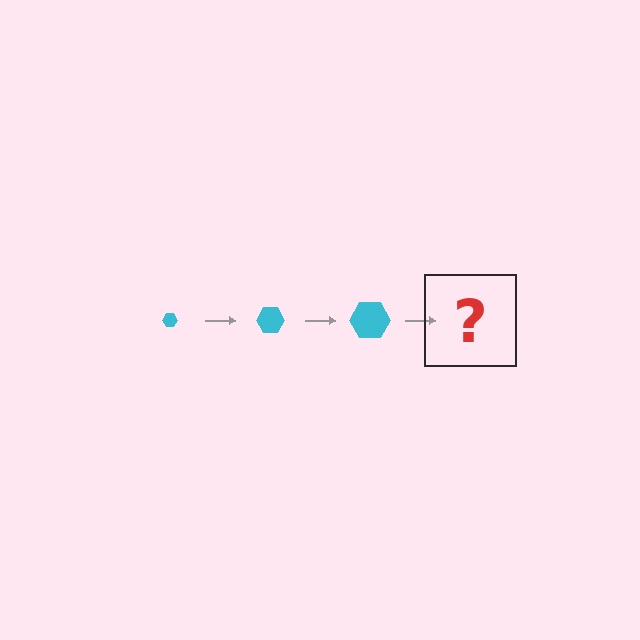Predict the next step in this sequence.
The next step is a cyan hexagon, larger than the previous one.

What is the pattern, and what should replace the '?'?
The pattern is that the hexagon gets progressively larger each step. The '?' should be a cyan hexagon, larger than the previous one.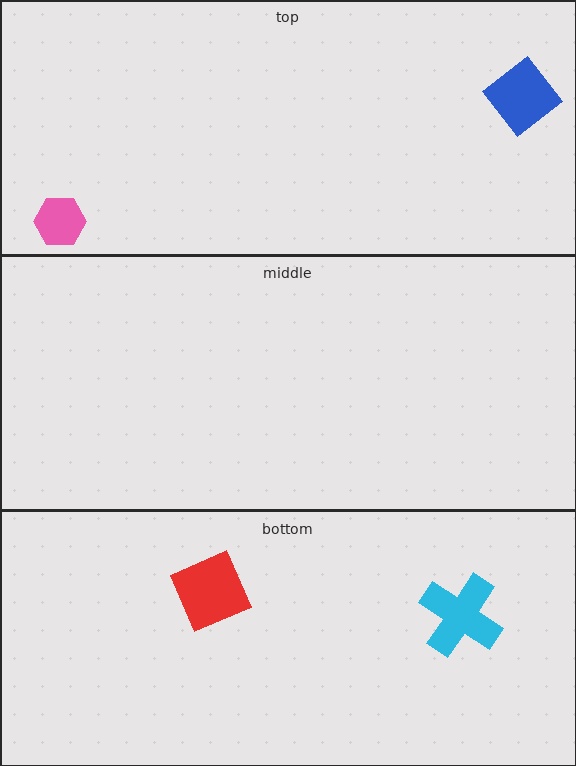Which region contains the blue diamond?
The top region.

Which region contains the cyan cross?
The bottom region.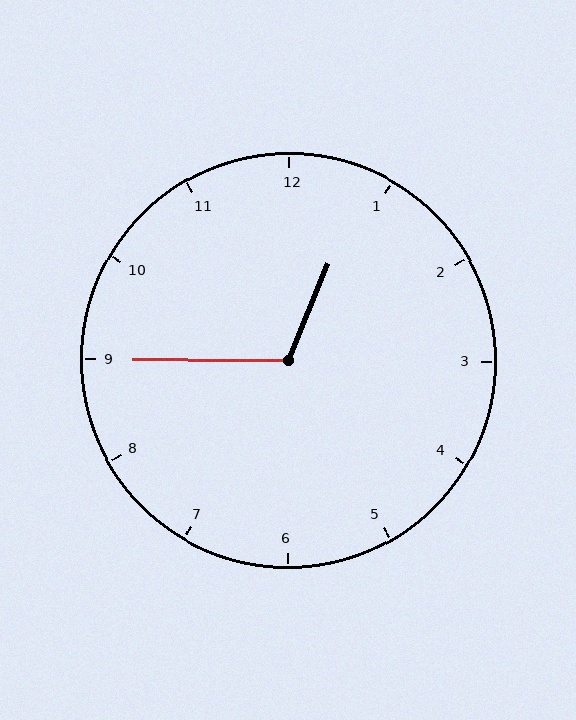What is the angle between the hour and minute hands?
Approximately 112 degrees.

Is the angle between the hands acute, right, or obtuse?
It is obtuse.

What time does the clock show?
12:45.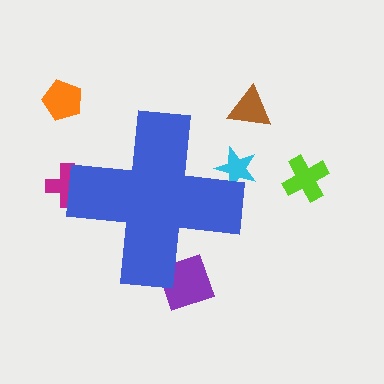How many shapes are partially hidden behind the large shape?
3 shapes are partially hidden.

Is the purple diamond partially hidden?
Yes, the purple diamond is partially hidden behind the blue cross.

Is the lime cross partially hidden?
No, the lime cross is fully visible.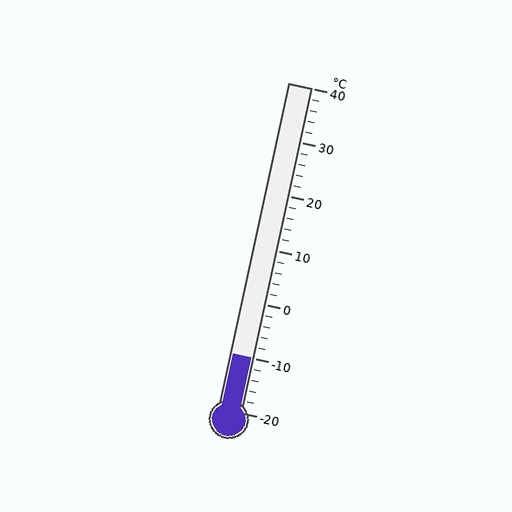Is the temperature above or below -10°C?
The temperature is at -10°C.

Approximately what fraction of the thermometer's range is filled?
The thermometer is filled to approximately 15% of its range.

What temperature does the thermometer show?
The thermometer shows approximately -10°C.